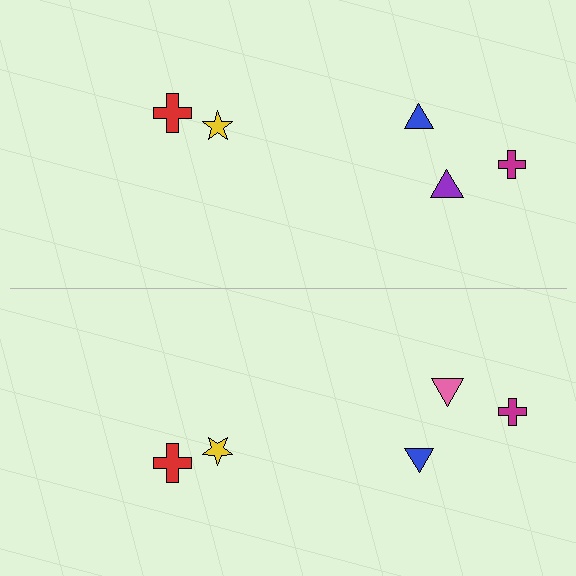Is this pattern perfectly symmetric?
No, the pattern is not perfectly symmetric. The pink triangle on the bottom side breaks the symmetry — its mirror counterpart is purple.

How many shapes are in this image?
There are 10 shapes in this image.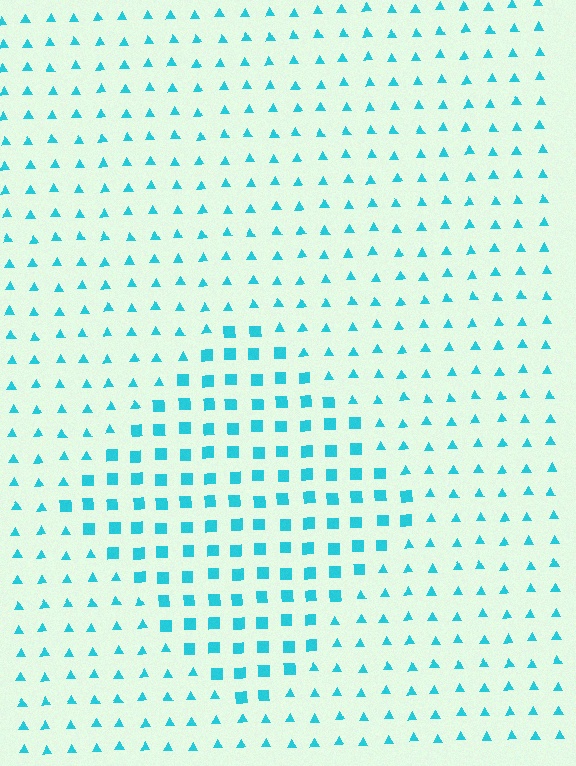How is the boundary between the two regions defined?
The boundary is defined by a change in element shape: squares inside vs. triangles outside. All elements share the same color and spacing.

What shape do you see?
I see a diamond.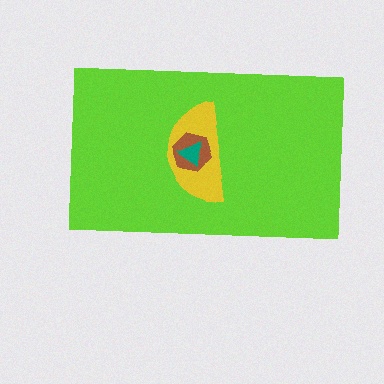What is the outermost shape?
The lime rectangle.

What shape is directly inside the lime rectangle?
The yellow semicircle.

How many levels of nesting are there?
4.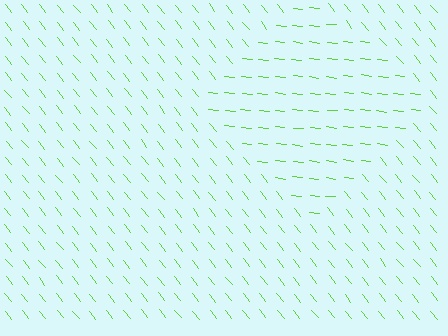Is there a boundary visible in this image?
Yes, there is a texture boundary formed by a change in line orientation.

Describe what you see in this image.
The image is filled with small lime line segments. A diamond region in the image has lines oriented differently from the surrounding lines, creating a visible texture boundary.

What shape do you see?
I see a diamond.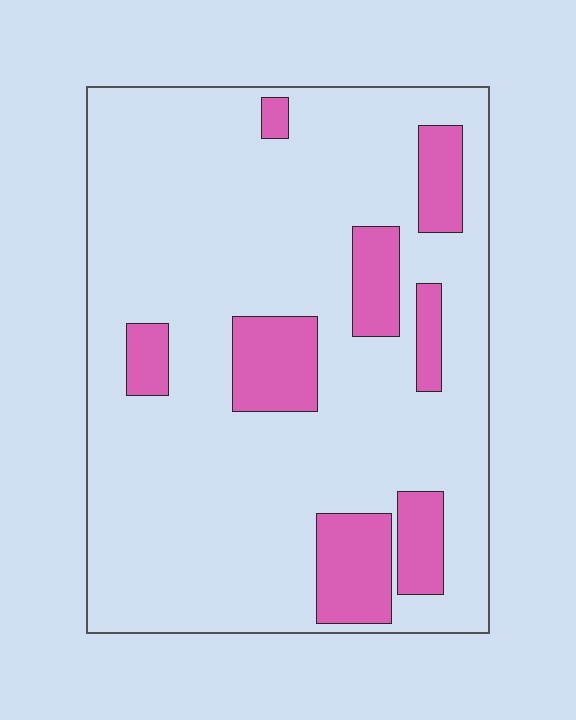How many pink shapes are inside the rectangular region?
8.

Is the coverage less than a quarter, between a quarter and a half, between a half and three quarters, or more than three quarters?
Less than a quarter.